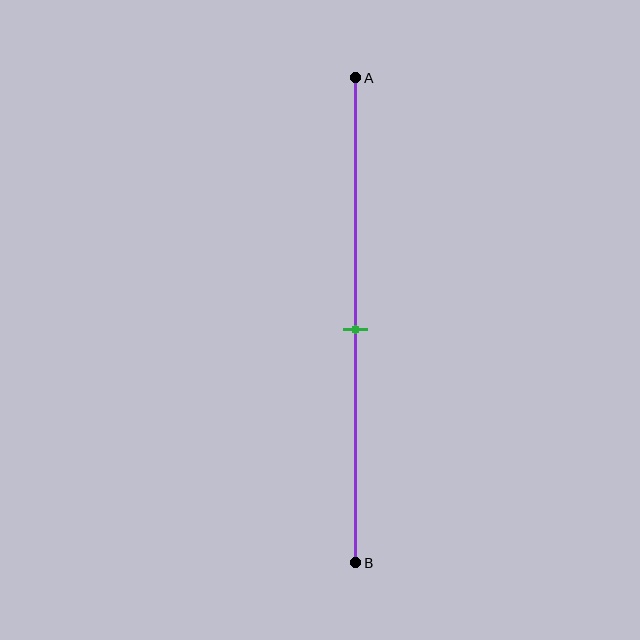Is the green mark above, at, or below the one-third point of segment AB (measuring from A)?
The green mark is below the one-third point of segment AB.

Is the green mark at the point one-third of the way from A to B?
No, the mark is at about 50% from A, not at the 33% one-third point.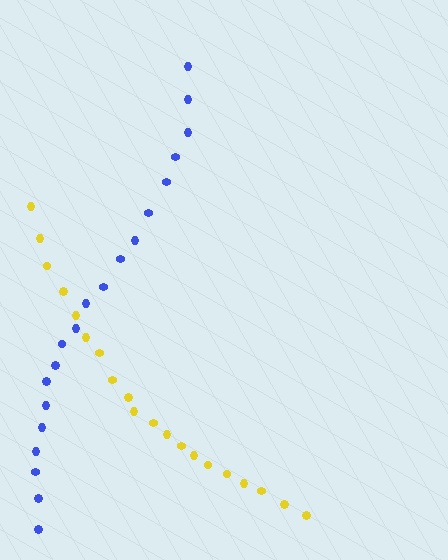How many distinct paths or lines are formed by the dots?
There are 2 distinct paths.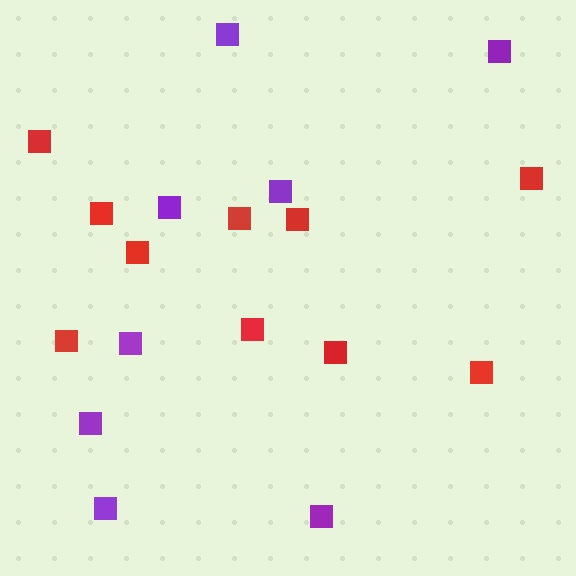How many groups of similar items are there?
There are 2 groups: one group of purple squares (8) and one group of red squares (10).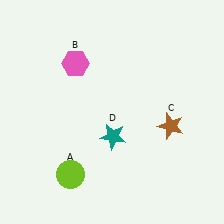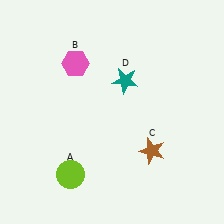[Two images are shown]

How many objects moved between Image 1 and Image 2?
2 objects moved between the two images.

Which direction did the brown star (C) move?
The brown star (C) moved down.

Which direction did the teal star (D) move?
The teal star (D) moved up.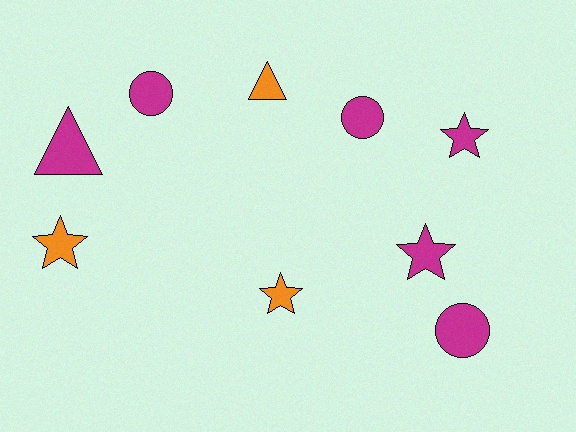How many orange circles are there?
There are no orange circles.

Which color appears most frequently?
Magenta, with 6 objects.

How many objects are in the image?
There are 9 objects.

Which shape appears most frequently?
Star, with 4 objects.